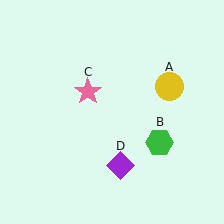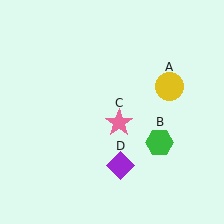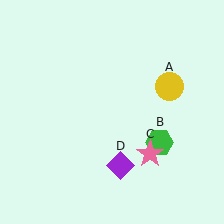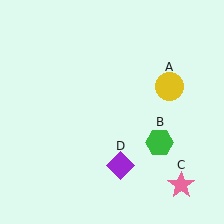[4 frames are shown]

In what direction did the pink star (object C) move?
The pink star (object C) moved down and to the right.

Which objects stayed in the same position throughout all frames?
Yellow circle (object A) and green hexagon (object B) and purple diamond (object D) remained stationary.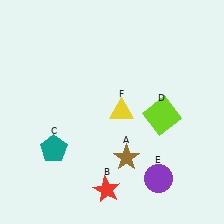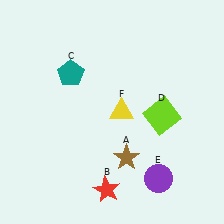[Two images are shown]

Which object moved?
The teal pentagon (C) moved up.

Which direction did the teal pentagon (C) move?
The teal pentagon (C) moved up.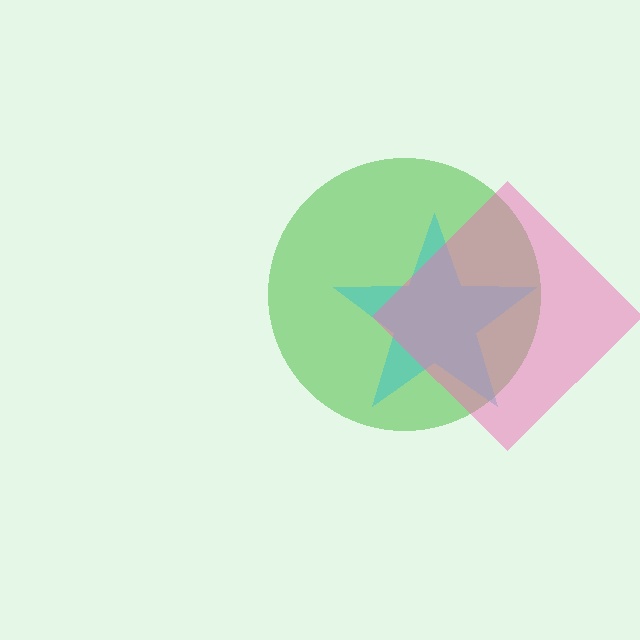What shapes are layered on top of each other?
The layered shapes are: a green circle, a cyan star, a pink diamond.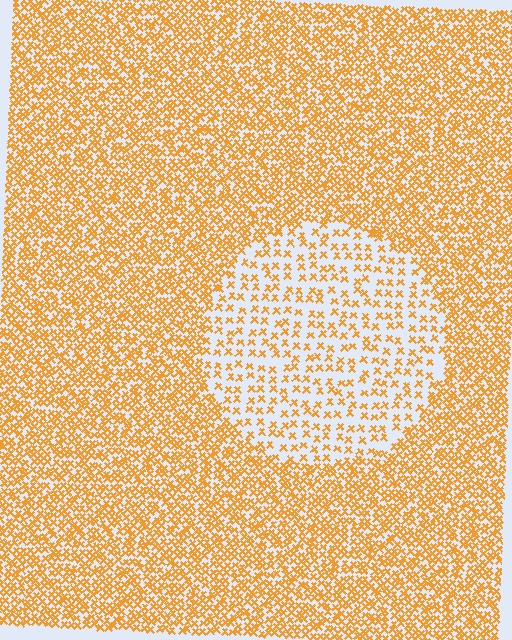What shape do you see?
I see a circle.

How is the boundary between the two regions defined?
The boundary is defined by a change in element density (approximately 2.4x ratio). All elements are the same color, size, and shape.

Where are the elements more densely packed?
The elements are more densely packed outside the circle boundary.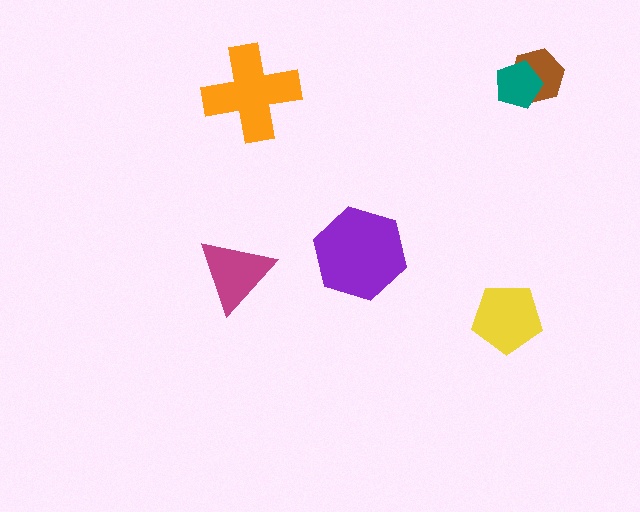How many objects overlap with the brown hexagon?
1 object overlaps with the brown hexagon.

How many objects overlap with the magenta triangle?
0 objects overlap with the magenta triangle.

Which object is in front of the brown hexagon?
The teal pentagon is in front of the brown hexagon.